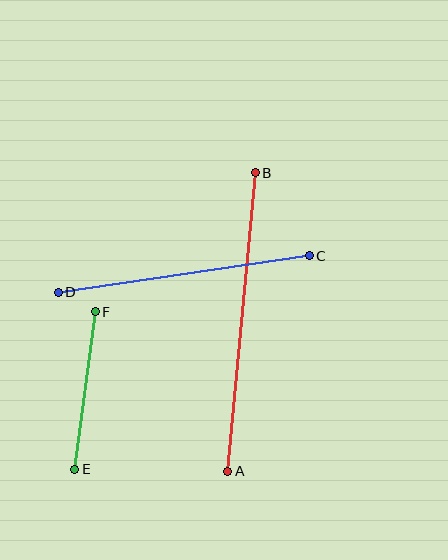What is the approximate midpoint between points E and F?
The midpoint is at approximately (85, 391) pixels.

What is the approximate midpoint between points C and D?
The midpoint is at approximately (184, 274) pixels.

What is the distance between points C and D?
The distance is approximately 254 pixels.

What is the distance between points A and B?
The distance is approximately 300 pixels.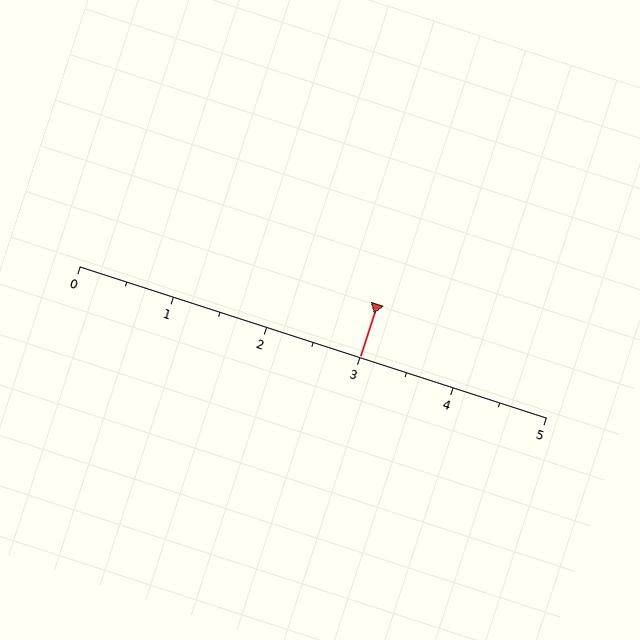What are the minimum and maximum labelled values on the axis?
The axis runs from 0 to 5.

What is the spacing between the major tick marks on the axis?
The major ticks are spaced 1 apart.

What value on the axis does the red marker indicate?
The marker indicates approximately 3.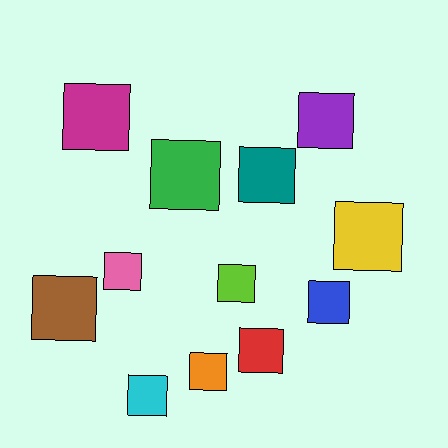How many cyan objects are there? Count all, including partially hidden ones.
There is 1 cyan object.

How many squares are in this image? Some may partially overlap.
There are 12 squares.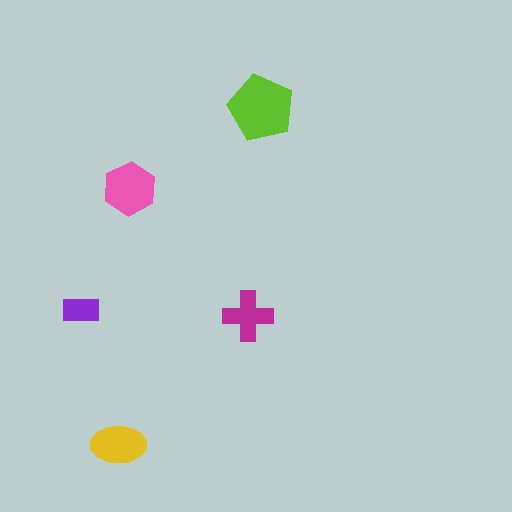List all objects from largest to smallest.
The lime pentagon, the pink hexagon, the yellow ellipse, the magenta cross, the purple rectangle.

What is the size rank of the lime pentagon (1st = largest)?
1st.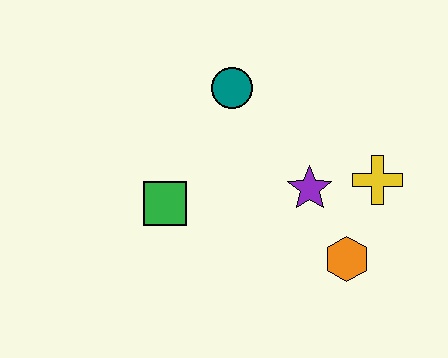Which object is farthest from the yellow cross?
The green square is farthest from the yellow cross.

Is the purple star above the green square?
Yes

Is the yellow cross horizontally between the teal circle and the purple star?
No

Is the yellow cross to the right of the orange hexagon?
Yes